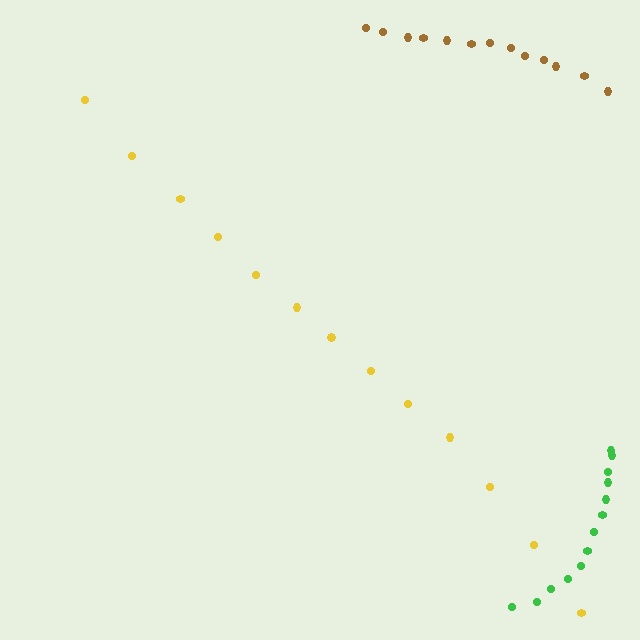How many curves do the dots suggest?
There are 3 distinct paths.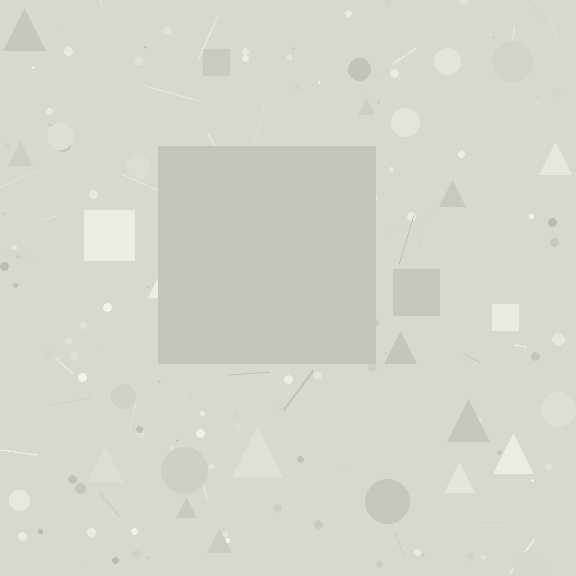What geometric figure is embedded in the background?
A square is embedded in the background.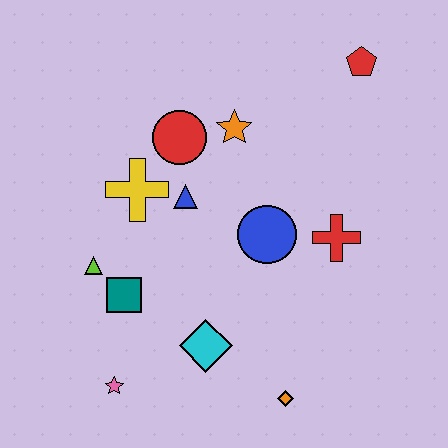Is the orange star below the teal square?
No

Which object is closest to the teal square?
The lime triangle is closest to the teal square.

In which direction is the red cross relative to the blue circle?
The red cross is to the right of the blue circle.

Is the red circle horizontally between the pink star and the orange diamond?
Yes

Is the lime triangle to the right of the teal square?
No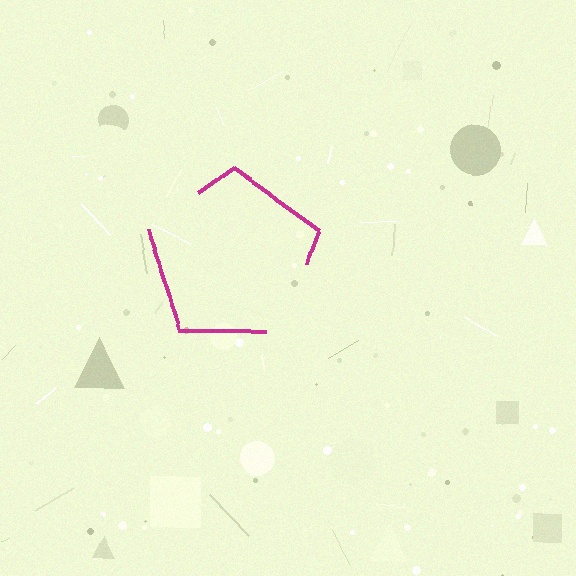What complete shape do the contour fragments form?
The contour fragments form a pentagon.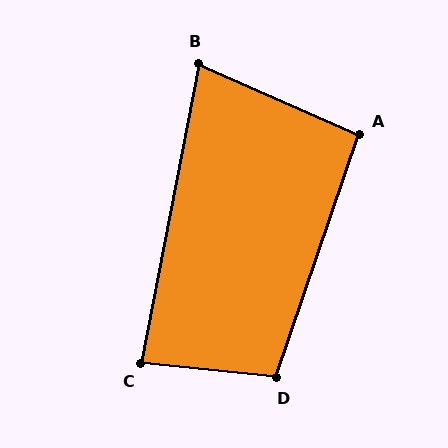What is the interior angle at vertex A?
Approximately 95 degrees (approximately right).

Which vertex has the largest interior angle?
D, at approximately 103 degrees.